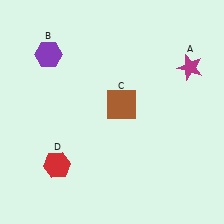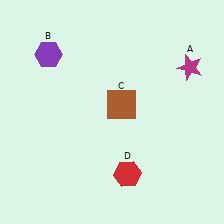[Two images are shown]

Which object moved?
The red hexagon (D) moved right.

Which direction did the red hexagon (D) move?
The red hexagon (D) moved right.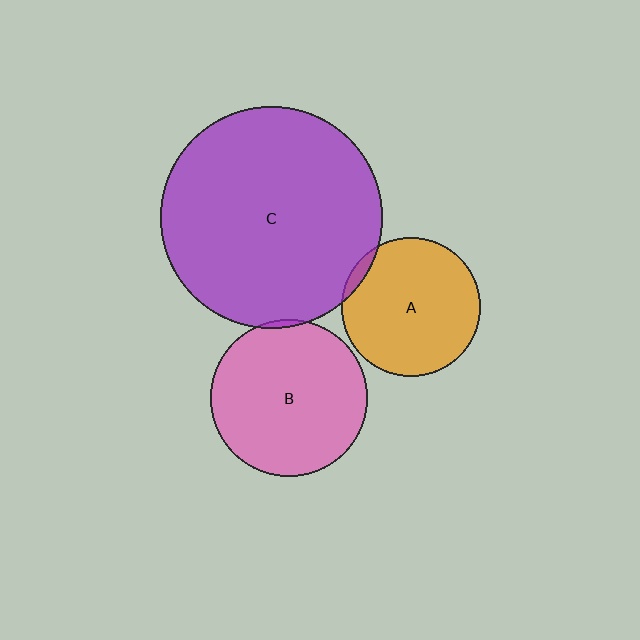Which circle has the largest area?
Circle C (purple).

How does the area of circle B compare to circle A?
Approximately 1.3 times.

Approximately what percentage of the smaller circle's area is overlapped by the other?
Approximately 5%.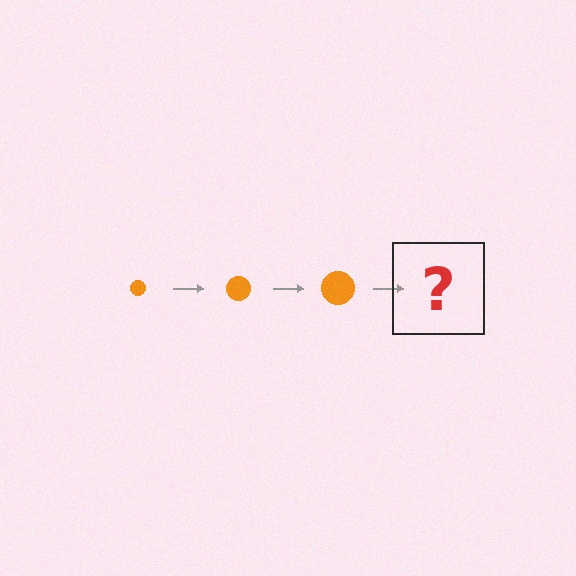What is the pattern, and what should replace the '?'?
The pattern is that the circle gets progressively larger each step. The '?' should be an orange circle, larger than the previous one.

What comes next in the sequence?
The next element should be an orange circle, larger than the previous one.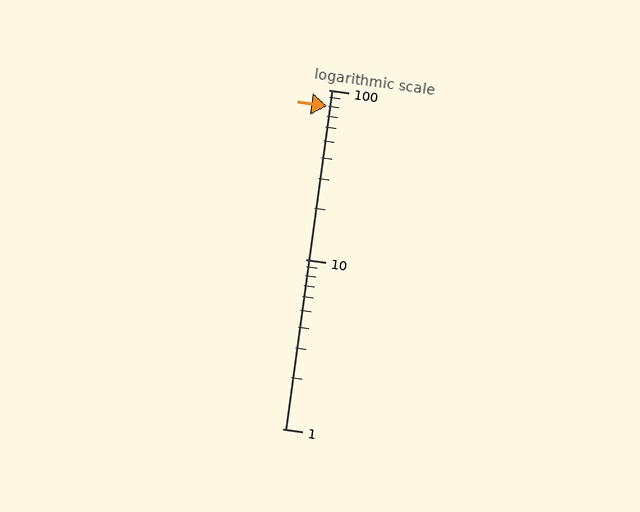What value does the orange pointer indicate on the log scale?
The pointer indicates approximately 80.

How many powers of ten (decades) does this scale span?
The scale spans 2 decades, from 1 to 100.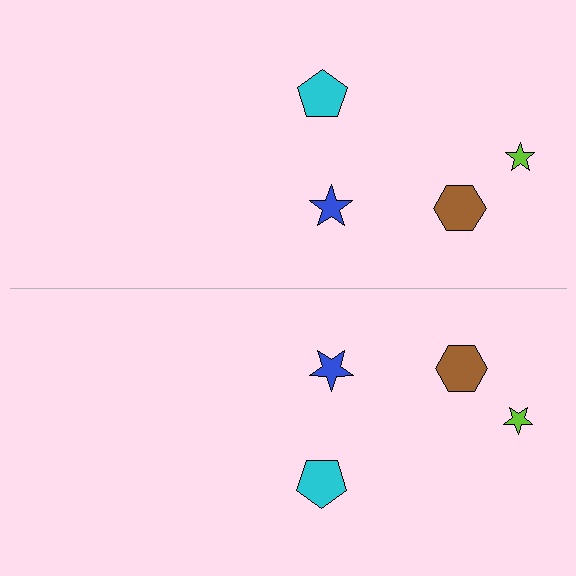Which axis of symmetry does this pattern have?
The pattern has a horizontal axis of symmetry running through the center of the image.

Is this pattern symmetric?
Yes, this pattern has bilateral (reflection) symmetry.